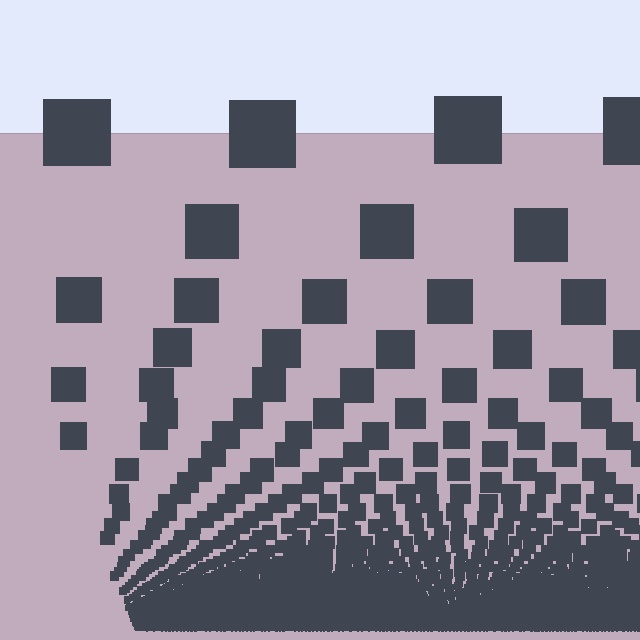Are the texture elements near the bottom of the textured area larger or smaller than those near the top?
Smaller. The gradient is inverted — elements near the bottom are smaller and denser.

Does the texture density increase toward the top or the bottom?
Density increases toward the bottom.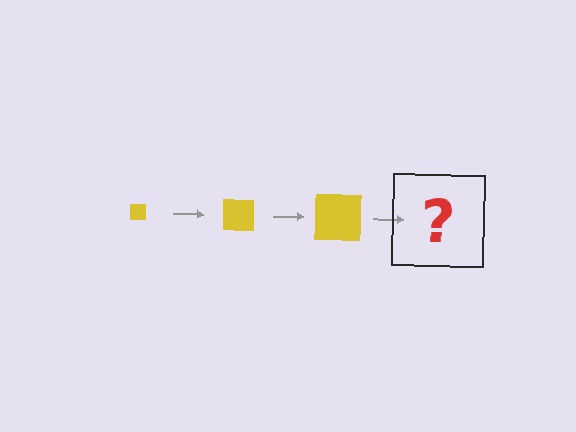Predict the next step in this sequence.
The next step is a yellow square, larger than the previous one.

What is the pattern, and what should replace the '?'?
The pattern is that the square gets progressively larger each step. The '?' should be a yellow square, larger than the previous one.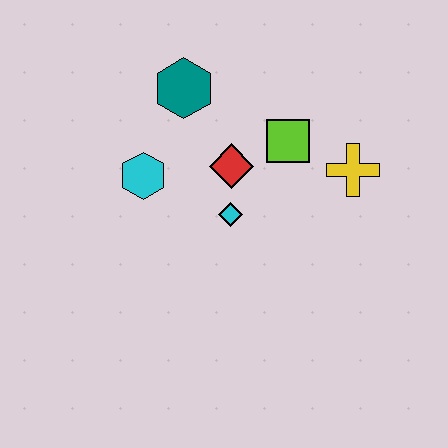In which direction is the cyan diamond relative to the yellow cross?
The cyan diamond is to the left of the yellow cross.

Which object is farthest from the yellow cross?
The cyan hexagon is farthest from the yellow cross.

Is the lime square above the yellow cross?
Yes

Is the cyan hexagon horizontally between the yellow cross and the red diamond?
No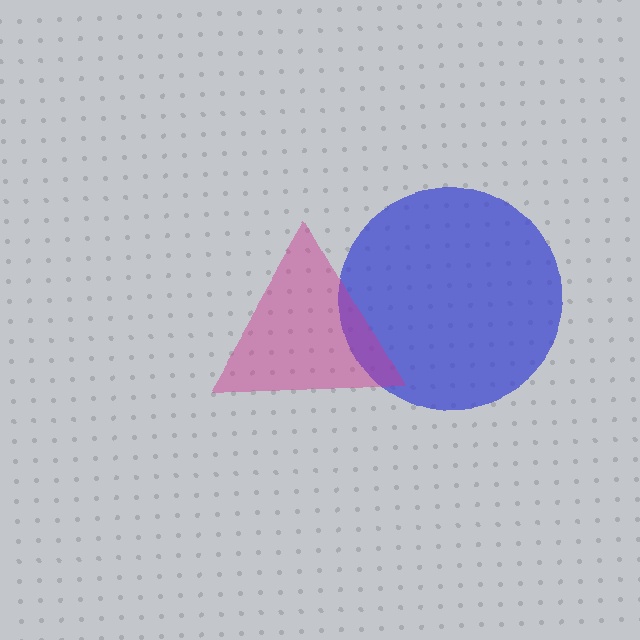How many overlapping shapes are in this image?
There are 2 overlapping shapes in the image.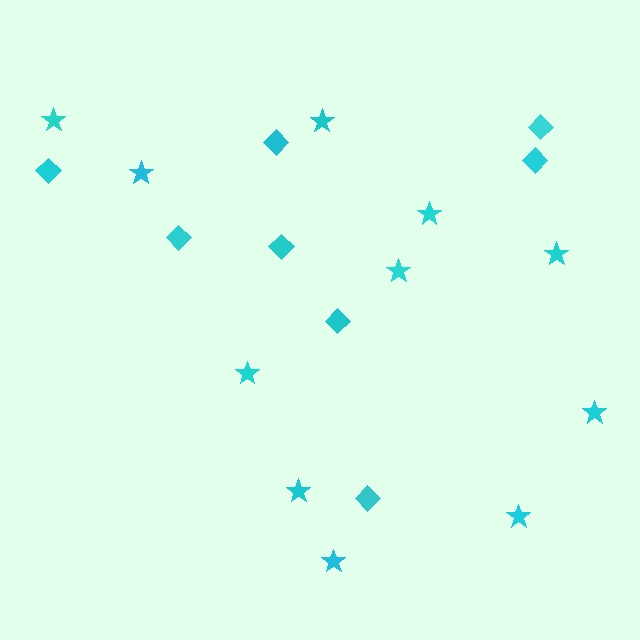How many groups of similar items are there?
There are 2 groups: one group of diamonds (8) and one group of stars (11).